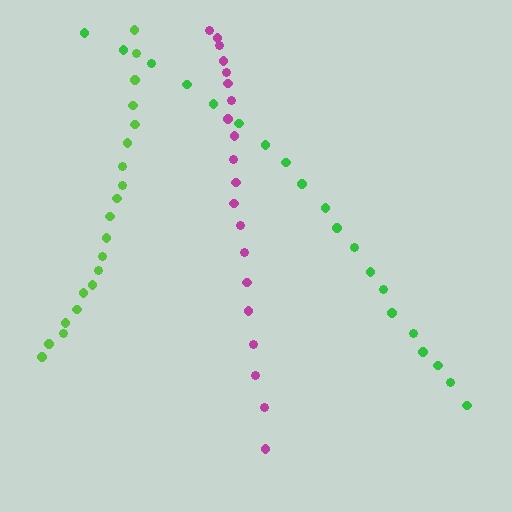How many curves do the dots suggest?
There are 3 distinct paths.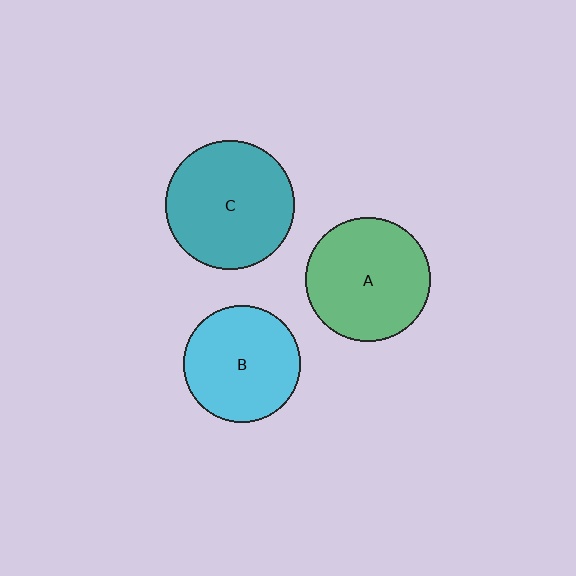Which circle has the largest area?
Circle C (teal).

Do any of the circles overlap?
No, none of the circles overlap.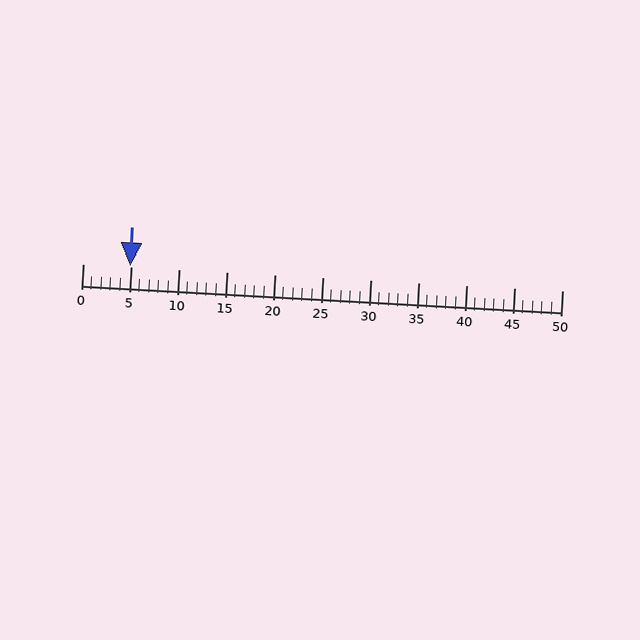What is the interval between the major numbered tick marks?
The major tick marks are spaced 5 units apart.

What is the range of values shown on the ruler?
The ruler shows values from 0 to 50.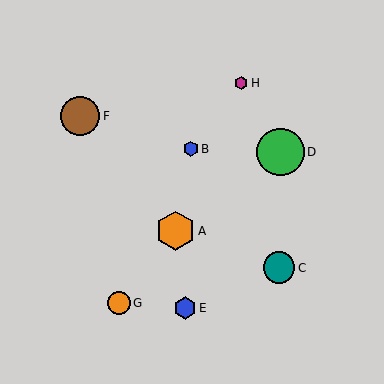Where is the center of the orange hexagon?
The center of the orange hexagon is at (175, 231).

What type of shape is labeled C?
Shape C is a teal circle.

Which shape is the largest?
The green circle (labeled D) is the largest.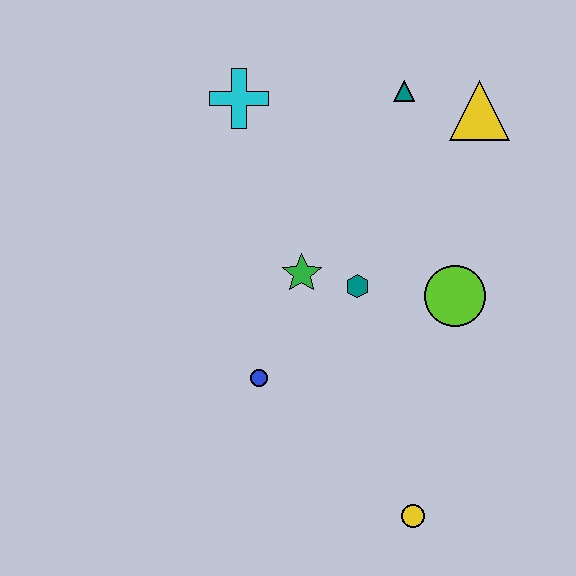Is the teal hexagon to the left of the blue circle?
No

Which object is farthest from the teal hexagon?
The yellow circle is farthest from the teal hexagon.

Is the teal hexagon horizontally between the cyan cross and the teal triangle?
Yes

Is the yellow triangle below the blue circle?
No